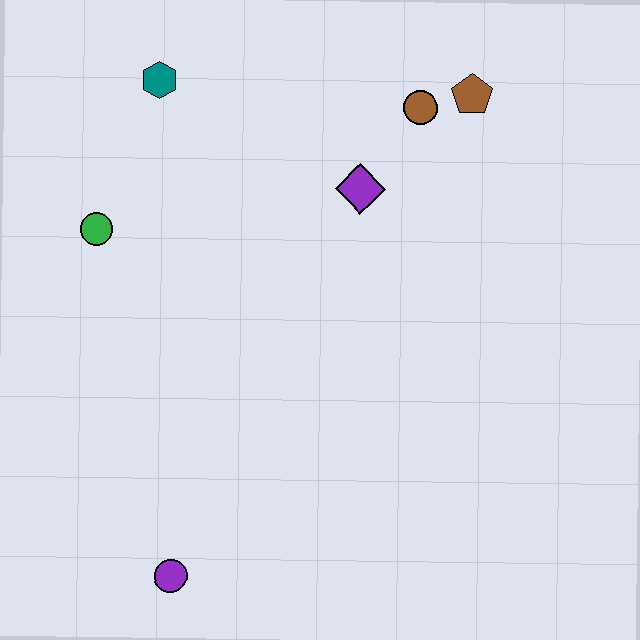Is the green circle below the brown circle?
Yes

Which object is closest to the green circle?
The teal hexagon is closest to the green circle.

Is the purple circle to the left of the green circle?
No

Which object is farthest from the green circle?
The brown pentagon is farthest from the green circle.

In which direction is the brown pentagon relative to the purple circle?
The brown pentagon is above the purple circle.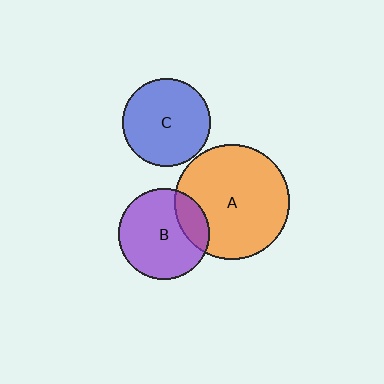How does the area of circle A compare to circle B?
Approximately 1.6 times.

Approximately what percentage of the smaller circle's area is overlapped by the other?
Approximately 20%.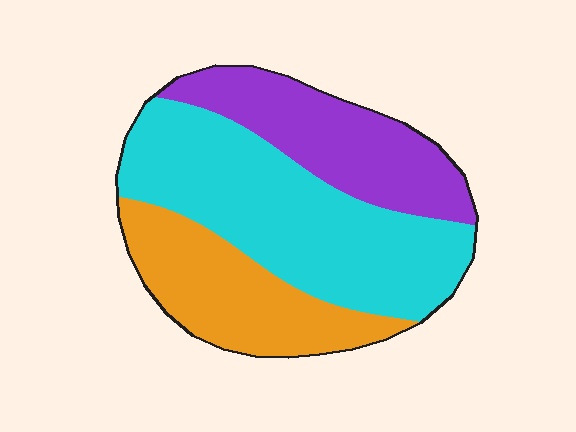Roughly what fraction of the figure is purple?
Purple takes up between a quarter and a half of the figure.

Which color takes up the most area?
Cyan, at roughly 45%.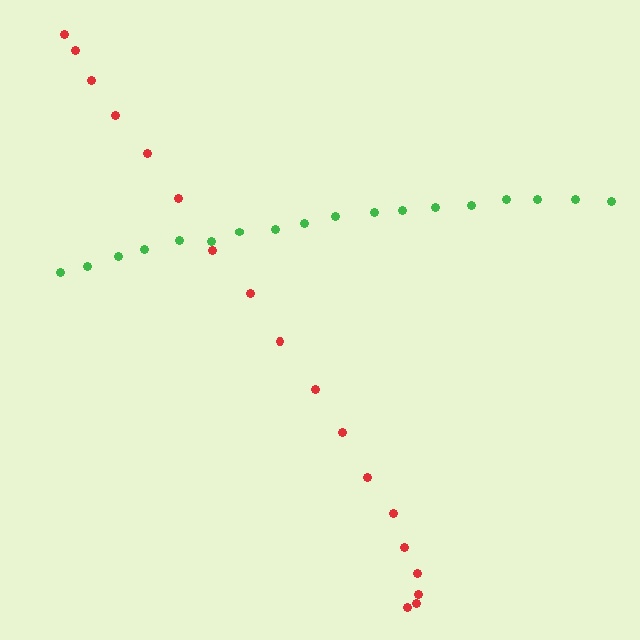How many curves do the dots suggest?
There are 2 distinct paths.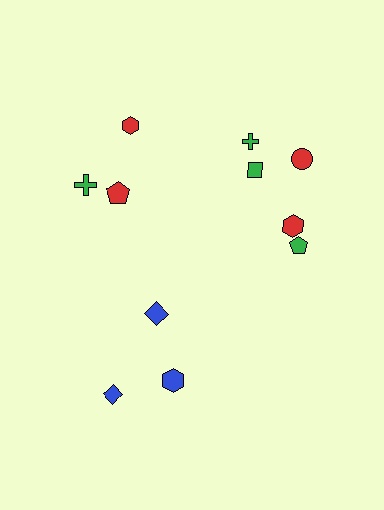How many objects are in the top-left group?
There are 3 objects.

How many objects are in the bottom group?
There are 3 objects.